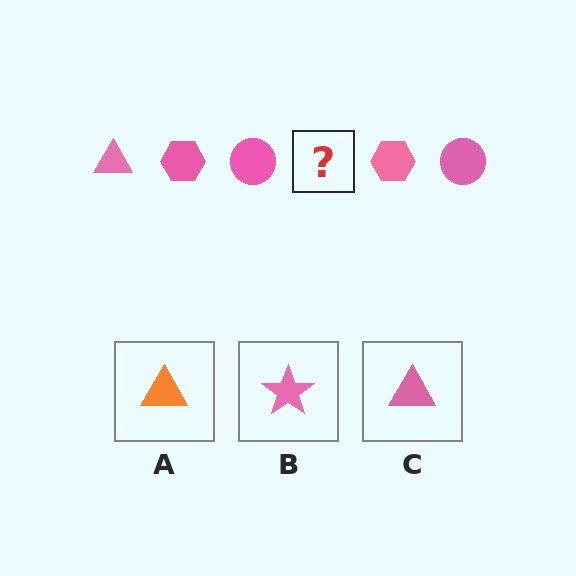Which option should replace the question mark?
Option C.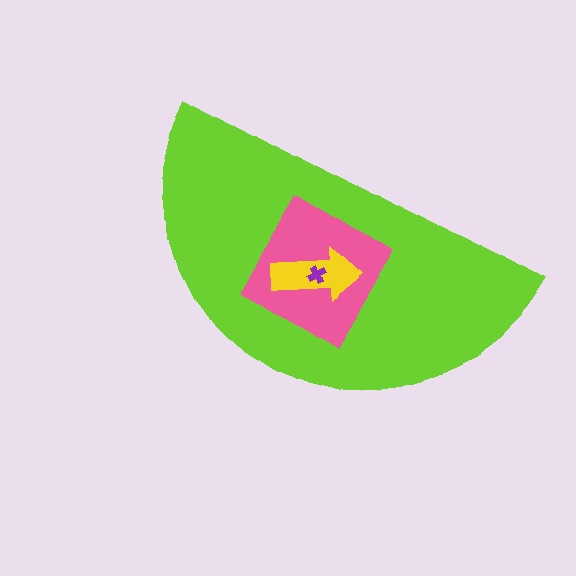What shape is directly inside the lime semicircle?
The pink diamond.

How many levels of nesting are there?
4.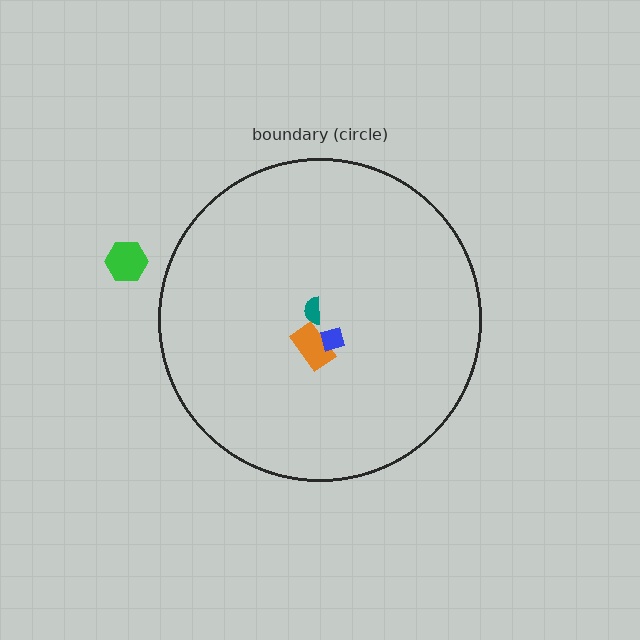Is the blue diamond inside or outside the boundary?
Inside.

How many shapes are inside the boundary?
3 inside, 1 outside.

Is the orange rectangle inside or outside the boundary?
Inside.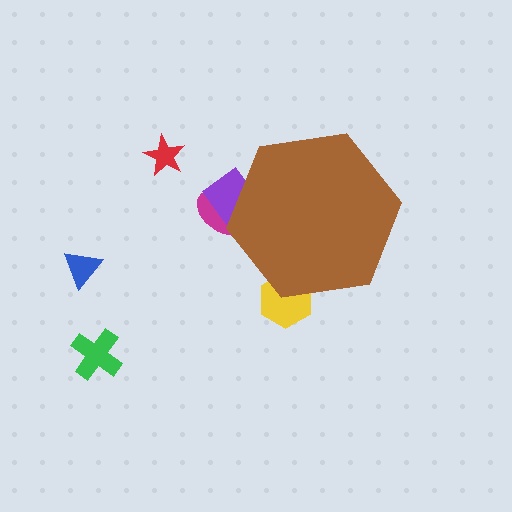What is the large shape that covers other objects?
A brown hexagon.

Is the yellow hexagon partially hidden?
Yes, the yellow hexagon is partially hidden behind the brown hexagon.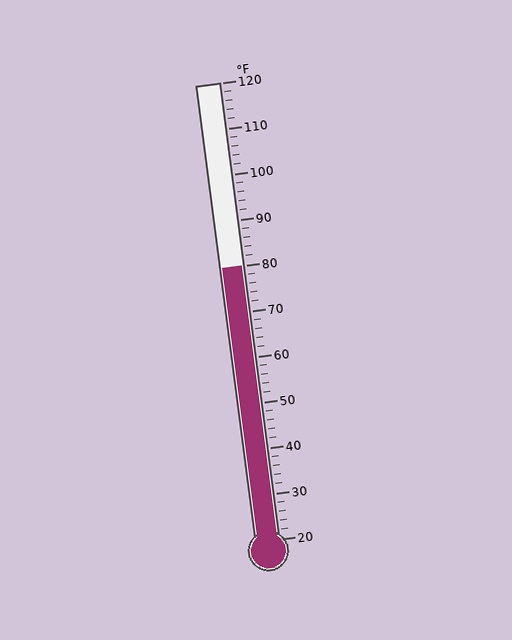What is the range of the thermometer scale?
The thermometer scale ranges from 20°F to 120°F.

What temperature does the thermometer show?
The thermometer shows approximately 80°F.